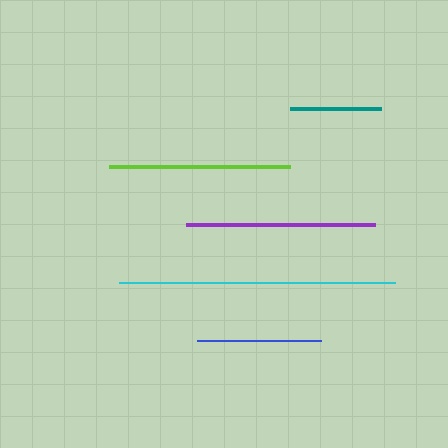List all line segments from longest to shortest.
From longest to shortest: cyan, purple, lime, blue, teal.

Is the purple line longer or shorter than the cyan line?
The cyan line is longer than the purple line.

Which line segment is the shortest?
The teal line is the shortest at approximately 91 pixels.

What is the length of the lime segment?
The lime segment is approximately 181 pixels long.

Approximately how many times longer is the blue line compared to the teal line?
The blue line is approximately 1.4 times the length of the teal line.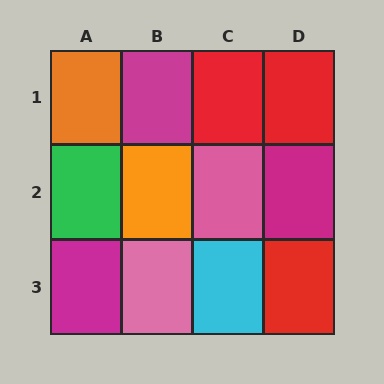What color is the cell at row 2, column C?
Pink.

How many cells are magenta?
3 cells are magenta.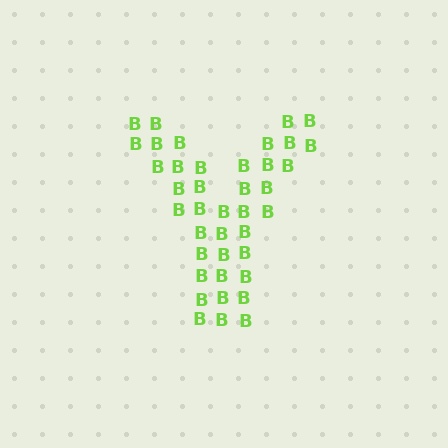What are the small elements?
The small elements are letter B's.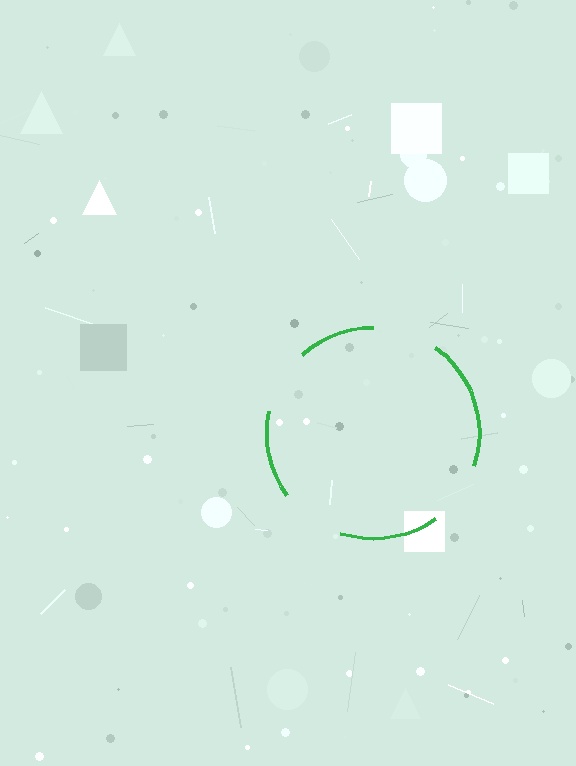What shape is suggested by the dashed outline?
The dashed outline suggests a circle.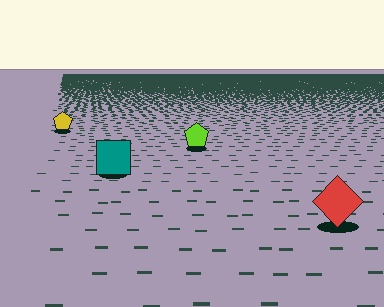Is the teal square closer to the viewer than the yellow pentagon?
Yes. The teal square is closer — you can tell from the texture gradient: the ground texture is coarser near it.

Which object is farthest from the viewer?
The yellow pentagon is farthest from the viewer. It appears smaller and the ground texture around it is denser.